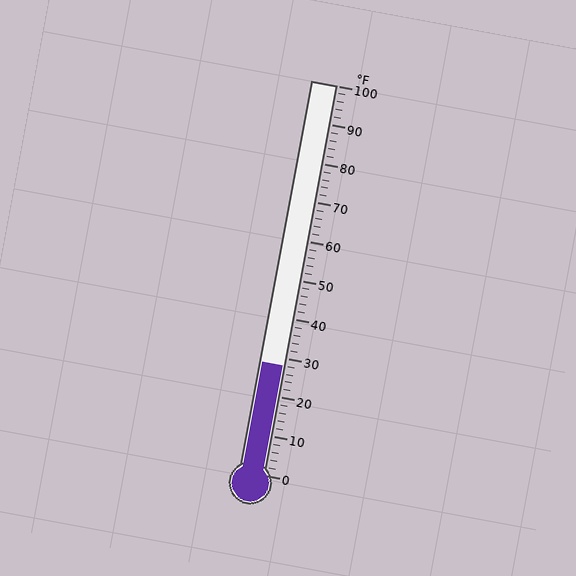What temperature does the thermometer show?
The thermometer shows approximately 28°F.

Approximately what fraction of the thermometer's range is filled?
The thermometer is filled to approximately 30% of its range.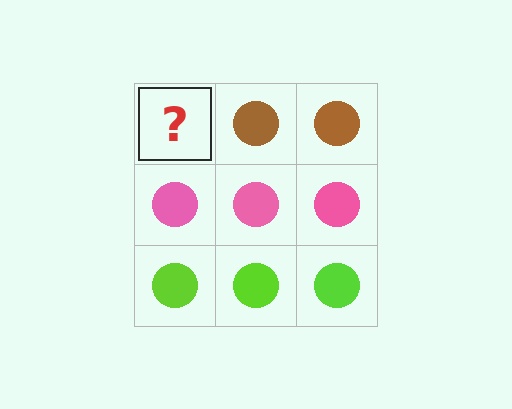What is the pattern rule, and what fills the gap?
The rule is that each row has a consistent color. The gap should be filled with a brown circle.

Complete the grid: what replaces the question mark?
The question mark should be replaced with a brown circle.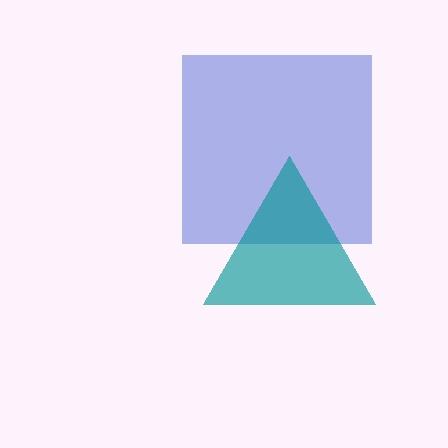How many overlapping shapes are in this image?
There are 2 overlapping shapes in the image.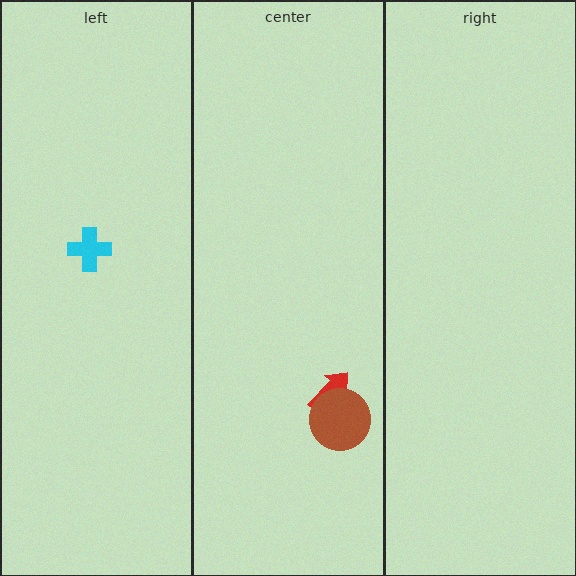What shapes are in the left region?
The cyan cross.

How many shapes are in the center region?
2.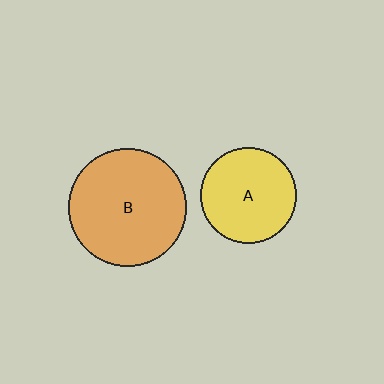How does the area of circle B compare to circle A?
Approximately 1.5 times.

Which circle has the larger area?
Circle B (orange).